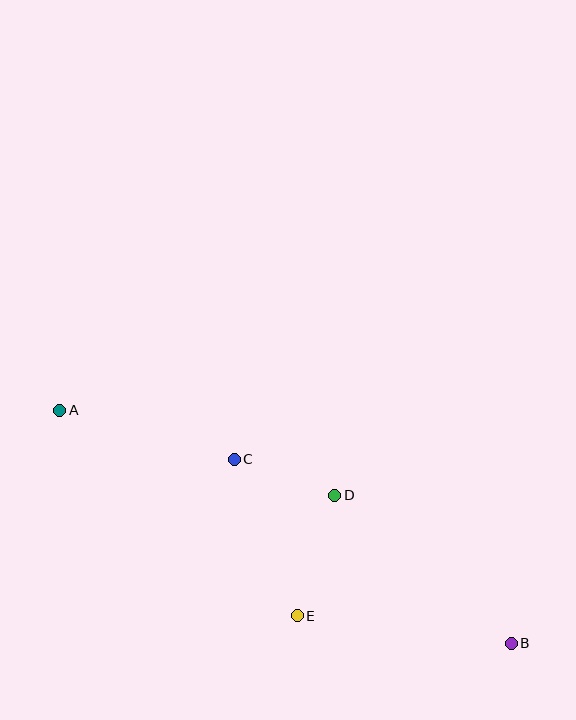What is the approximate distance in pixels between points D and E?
The distance between D and E is approximately 126 pixels.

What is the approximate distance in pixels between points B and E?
The distance between B and E is approximately 216 pixels.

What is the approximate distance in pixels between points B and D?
The distance between B and D is approximately 231 pixels.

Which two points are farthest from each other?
Points A and B are farthest from each other.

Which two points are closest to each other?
Points C and D are closest to each other.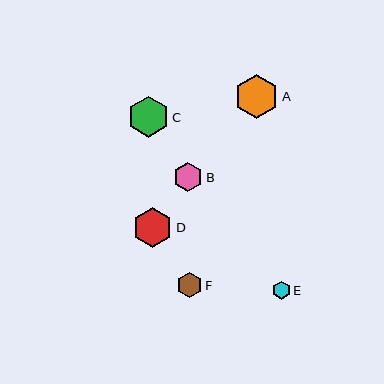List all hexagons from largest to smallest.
From largest to smallest: A, C, D, B, F, E.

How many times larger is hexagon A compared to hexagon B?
Hexagon A is approximately 1.5 times the size of hexagon B.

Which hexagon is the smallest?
Hexagon E is the smallest with a size of approximately 18 pixels.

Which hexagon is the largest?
Hexagon A is the largest with a size of approximately 44 pixels.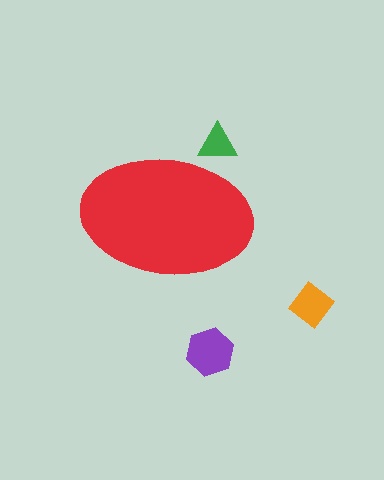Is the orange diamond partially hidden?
No, the orange diamond is fully visible.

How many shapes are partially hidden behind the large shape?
1 shape is partially hidden.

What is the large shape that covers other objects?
A red ellipse.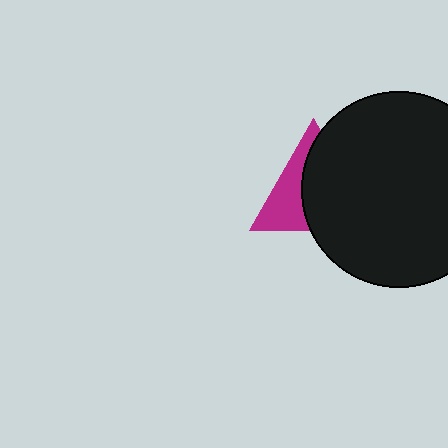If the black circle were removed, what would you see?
You would see the complete magenta triangle.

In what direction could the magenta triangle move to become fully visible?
The magenta triangle could move left. That would shift it out from behind the black circle entirely.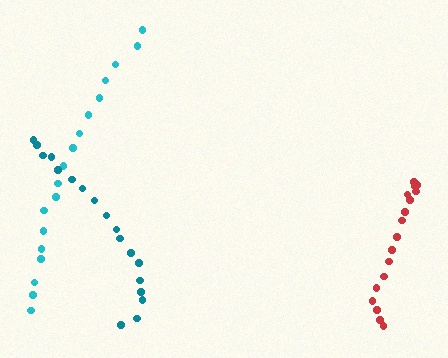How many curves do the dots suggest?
There are 3 distinct paths.